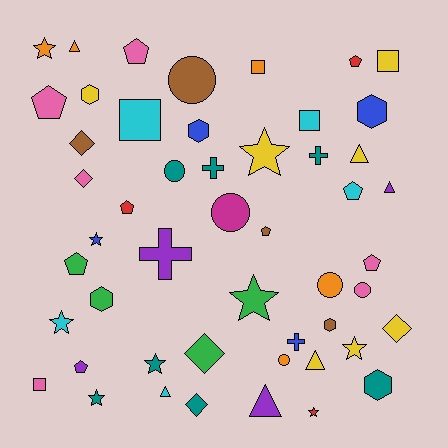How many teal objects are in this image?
There are 7 teal objects.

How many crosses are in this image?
There are 4 crosses.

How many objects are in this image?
There are 50 objects.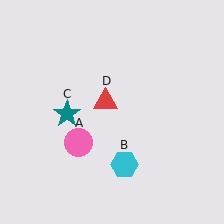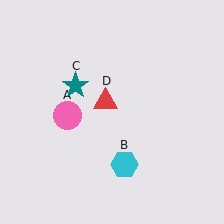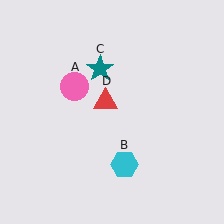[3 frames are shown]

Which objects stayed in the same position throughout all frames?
Cyan hexagon (object B) and red triangle (object D) remained stationary.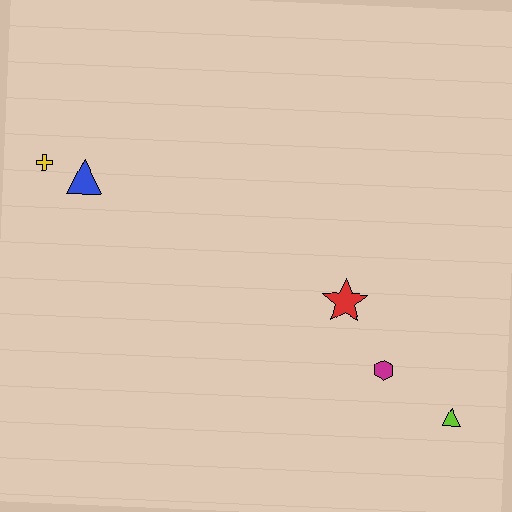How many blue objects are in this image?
There is 1 blue object.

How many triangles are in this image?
There are 2 triangles.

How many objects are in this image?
There are 5 objects.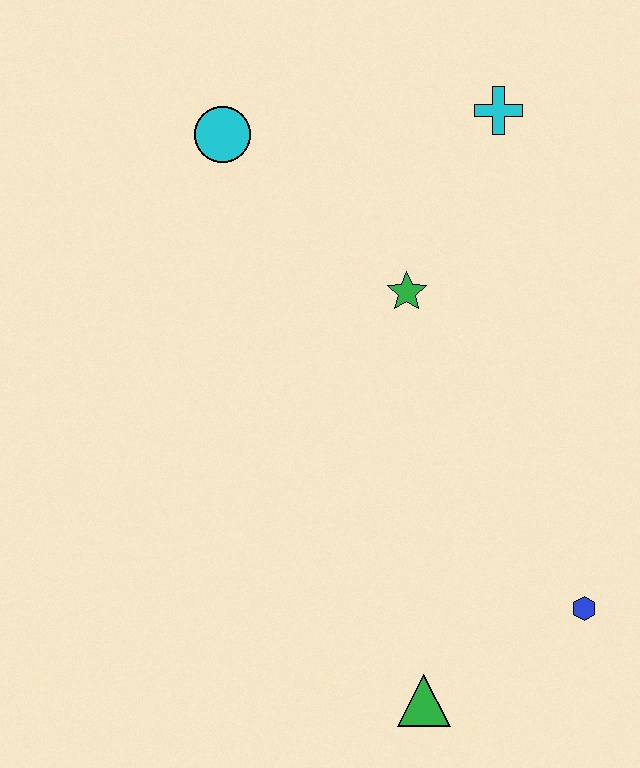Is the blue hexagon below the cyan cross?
Yes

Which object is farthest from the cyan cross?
The green triangle is farthest from the cyan cross.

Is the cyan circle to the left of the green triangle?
Yes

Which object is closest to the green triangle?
The blue hexagon is closest to the green triangle.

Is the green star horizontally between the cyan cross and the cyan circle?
Yes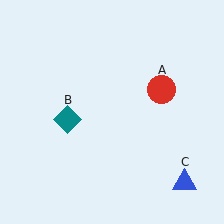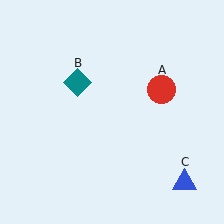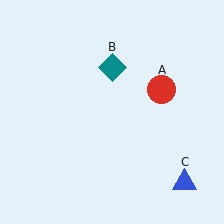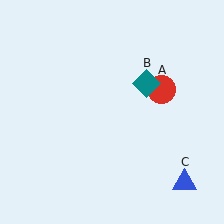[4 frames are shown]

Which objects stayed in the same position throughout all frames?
Red circle (object A) and blue triangle (object C) remained stationary.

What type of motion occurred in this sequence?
The teal diamond (object B) rotated clockwise around the center of the scene.